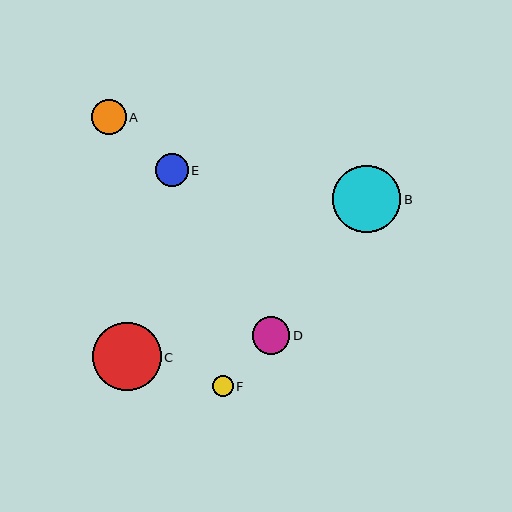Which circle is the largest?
Circle C is the largest with a size of approximately 68 pixels.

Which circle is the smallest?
Circle F is the smallest with a size of approximately 21 pixels.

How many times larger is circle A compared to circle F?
Circle A is approximately 1.6 times the size of circle F.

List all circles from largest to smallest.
From largest to smallest: C, B, D, A, E, F.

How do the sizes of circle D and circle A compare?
Circle D and circle A are approximately the same size.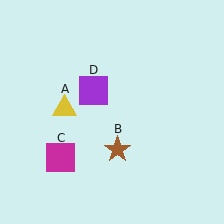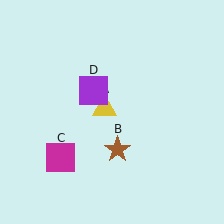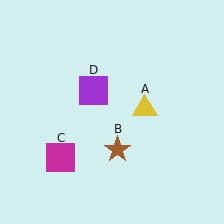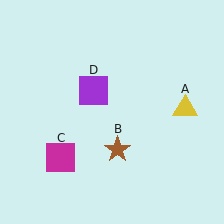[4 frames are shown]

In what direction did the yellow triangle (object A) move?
The yellow triangle (object A) moved right.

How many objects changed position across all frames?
1 object changed position: yellow triangle (object A).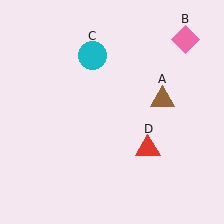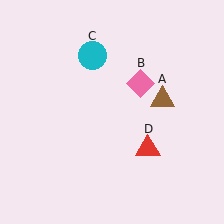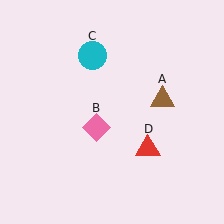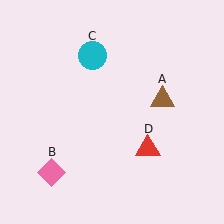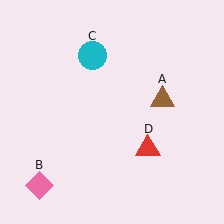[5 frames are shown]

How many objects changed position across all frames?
1 object changed position: pink diamond (object B).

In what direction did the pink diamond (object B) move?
The pink diamond (object B) moved down and to the left.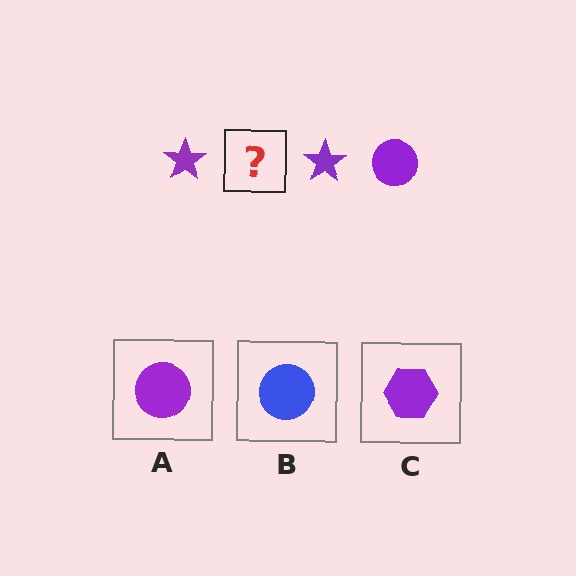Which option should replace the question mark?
Option A.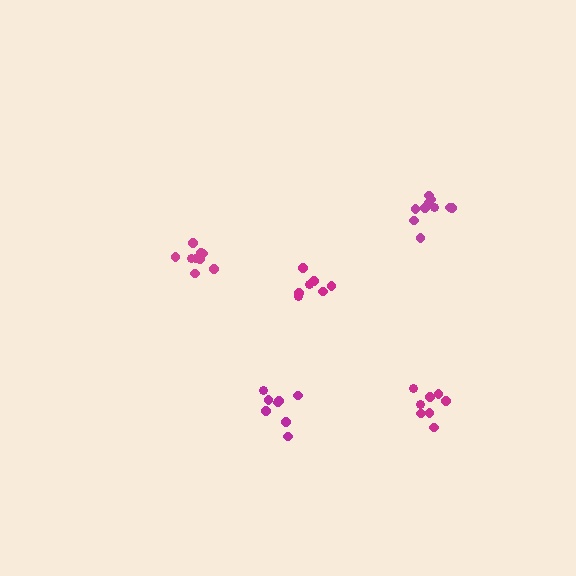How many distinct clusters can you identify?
There are 5 distinct clusters.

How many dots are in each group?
Group 1: 9 dots, Group 2: 7 dots, Group 3: 8 dots, Group 4: 8 dots, Group 5: 10 dots (42 total).